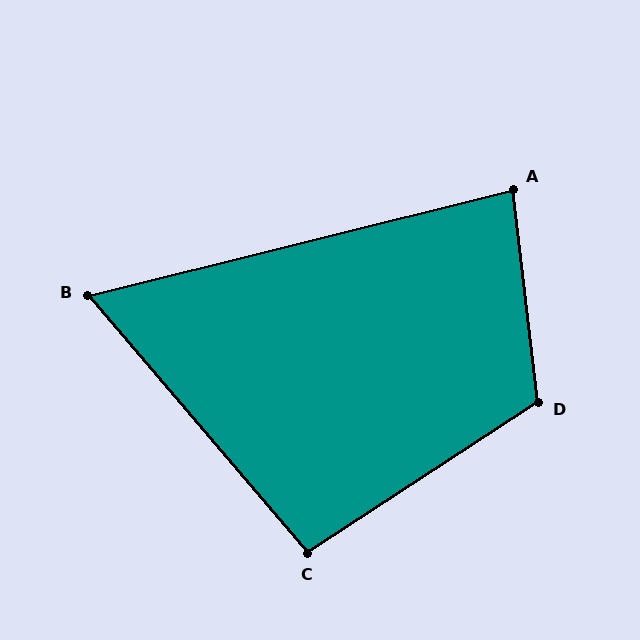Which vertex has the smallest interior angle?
B, at approximately 64 degrees.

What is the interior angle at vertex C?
Approximately 97 degrees (obtuse).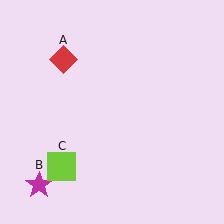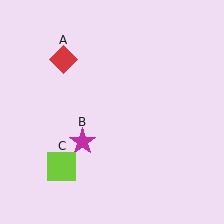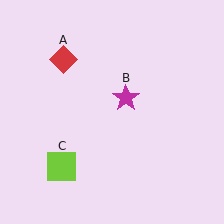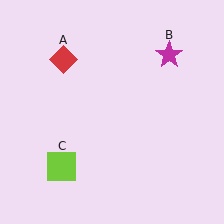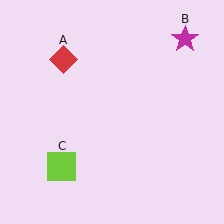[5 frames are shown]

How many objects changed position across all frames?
1 object changed position: magenta star (object B).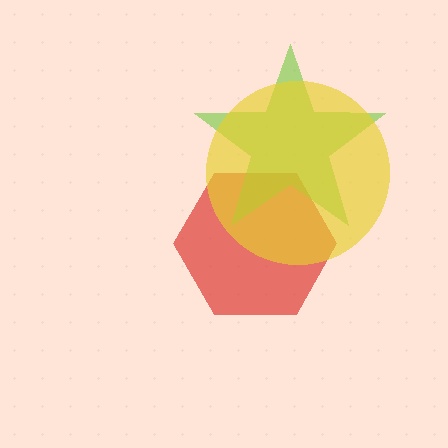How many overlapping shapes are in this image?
There are 3 overlapping shapes in the image.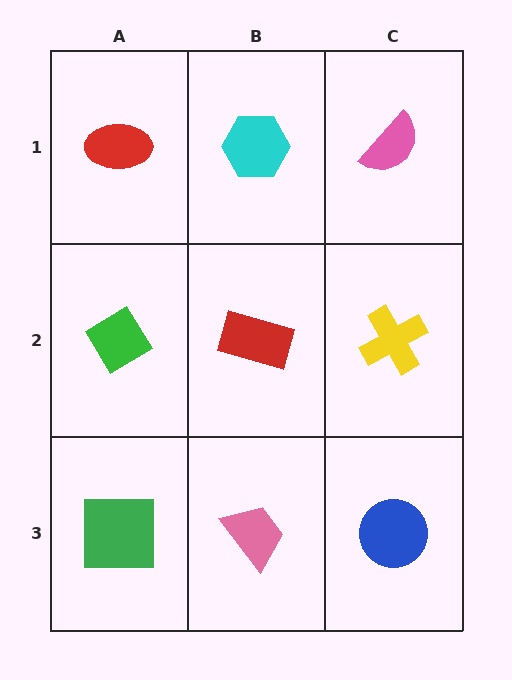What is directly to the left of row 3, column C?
A pink trapezoid.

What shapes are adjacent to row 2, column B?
A cyan hexagon (row 1, column B), a pink trapezoid (row 3, column B), a green diamond (row 2, column A), a yellow cross (row 2, column C).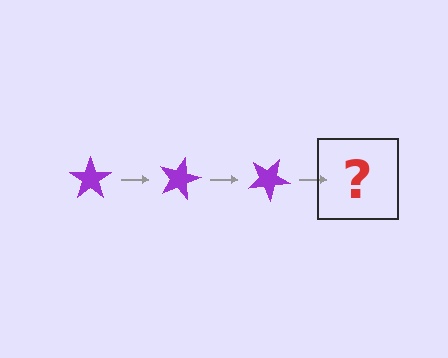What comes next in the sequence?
The next element should be a purple star rotated 45 degrees.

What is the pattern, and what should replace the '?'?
The pattern is that the star rotates 15 degrees each step. The '?' should be a purple star rotated 45 degrees.